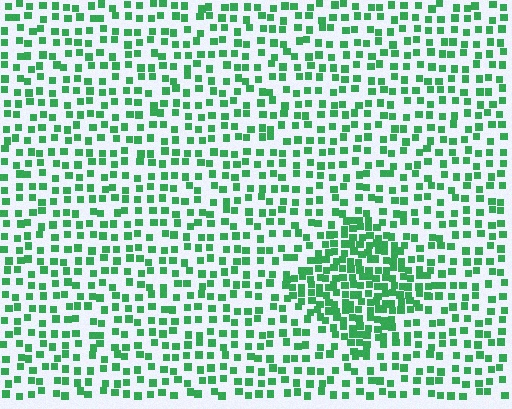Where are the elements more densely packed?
The elements are more densely packed inside the diamond boundary.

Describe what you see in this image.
The image contains small green elements arranged at two different densities. A diamond-shaped region is visible where the elements are more densely packed than the surrounding area.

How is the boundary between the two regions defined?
The boundary is defined by a change in element density (approximately 2.1x ratio). All elements are the same color, size, and shape.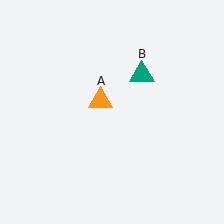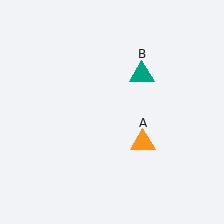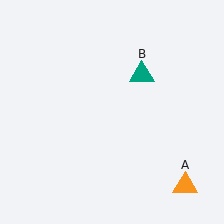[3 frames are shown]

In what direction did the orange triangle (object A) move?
The orange triangle (object A) moved down and to the right.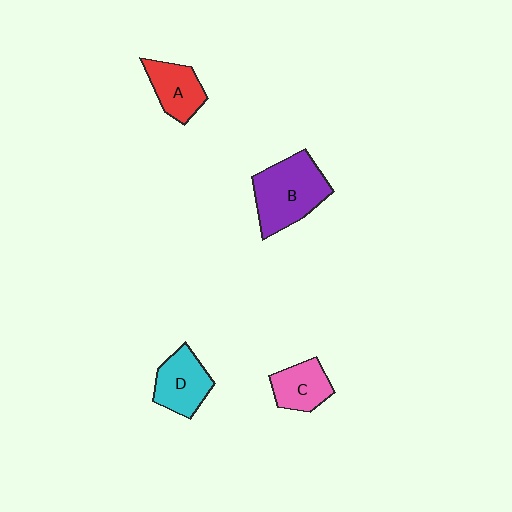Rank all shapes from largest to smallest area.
From largest to smallest: B (purple), D (cyan), A (red), C (pink).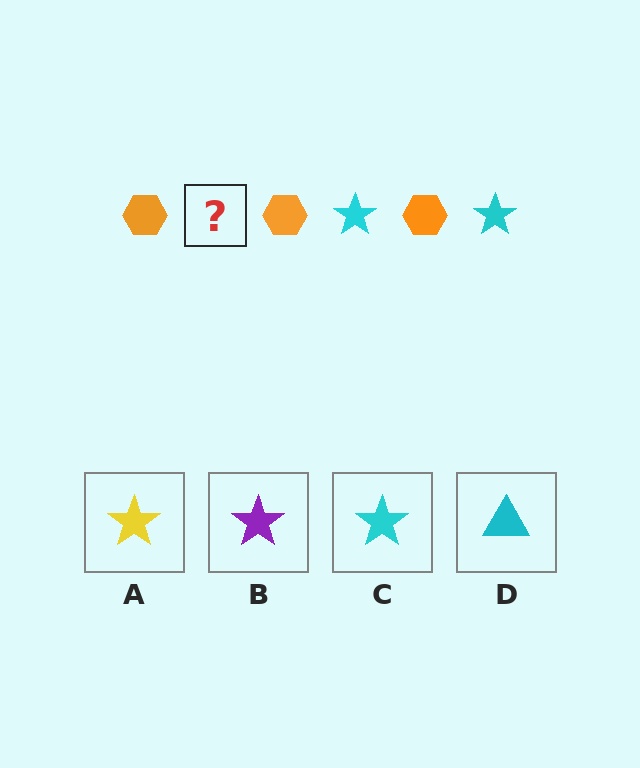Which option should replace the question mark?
Option C.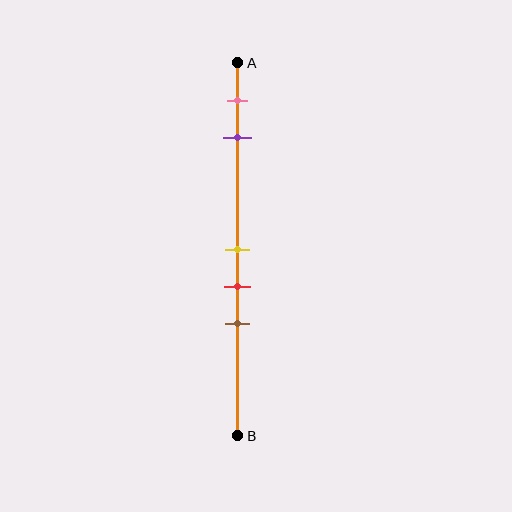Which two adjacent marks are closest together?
The yellow and red marks are the closest adjacent pair.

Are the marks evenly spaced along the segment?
No, the marks are not evenly spaced.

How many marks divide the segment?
There are 5 marks dividing the segment.